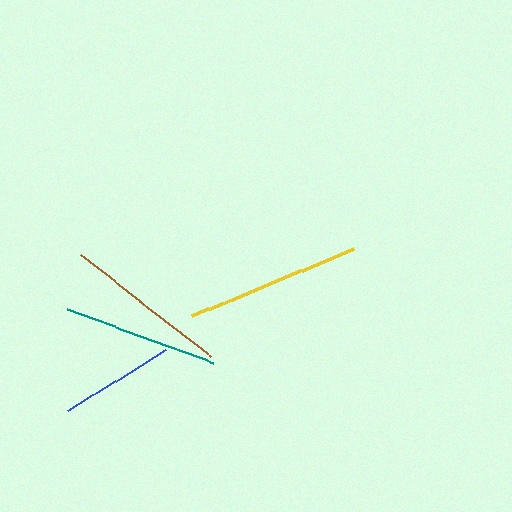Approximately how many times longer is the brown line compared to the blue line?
The brown line is approximately 1.4 times the length of the blue line.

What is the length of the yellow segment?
The yellow segment is approximately 175 pixels long.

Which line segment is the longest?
The yellow line is the longest at approximately 175 pixels.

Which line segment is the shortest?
The blue line is the shortest at approximately 116 pixels.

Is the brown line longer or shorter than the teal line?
The brown line is longer than the teal line.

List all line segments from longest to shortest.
From longest to shortest: yellow, brown, teal, blue.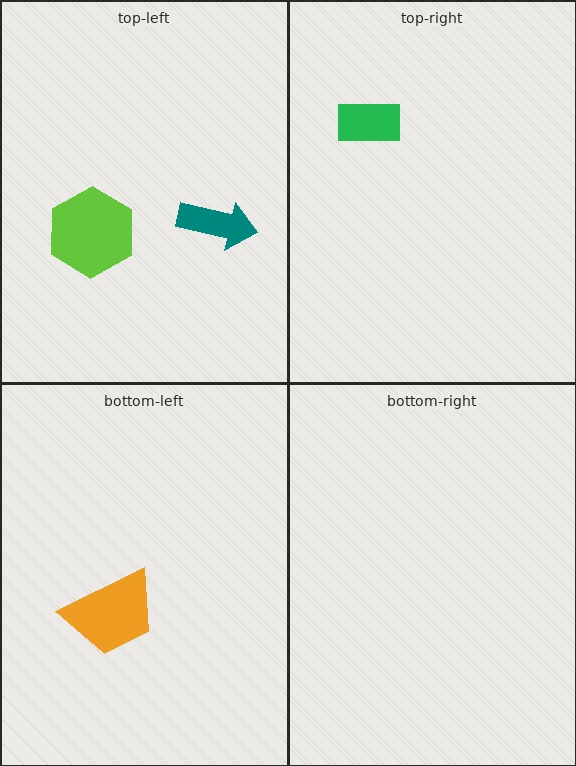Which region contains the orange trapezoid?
The bottom-left region.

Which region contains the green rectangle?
The top-right region.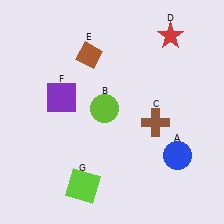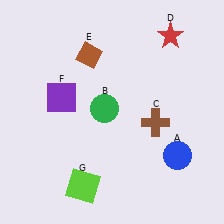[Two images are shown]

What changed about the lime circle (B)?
In Image 1, B is lime. In Image 2, it changed to green.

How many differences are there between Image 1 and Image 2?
There is 1 difference between the two images.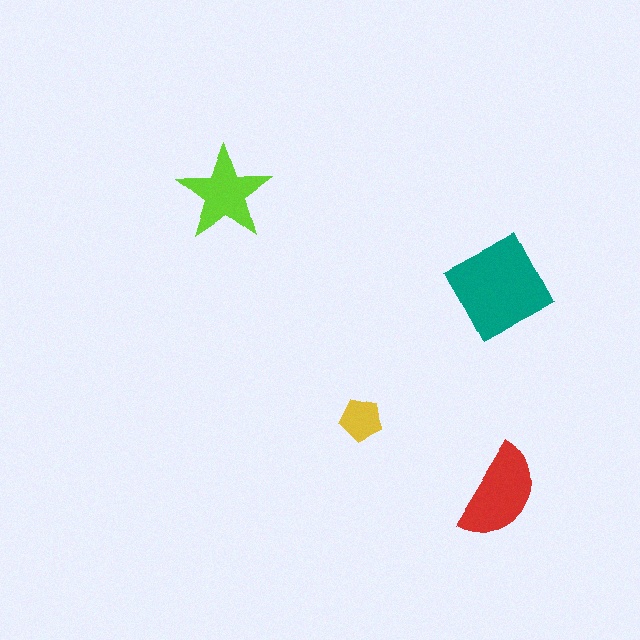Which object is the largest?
The teal diamond.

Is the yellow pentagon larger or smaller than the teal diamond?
Smaller.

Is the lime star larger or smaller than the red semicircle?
Smaller.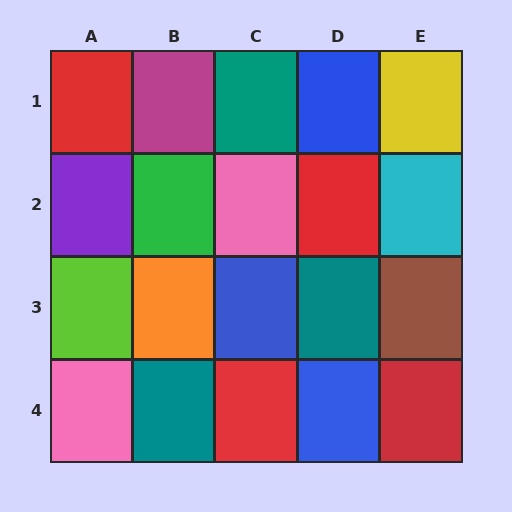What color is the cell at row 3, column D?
Teal.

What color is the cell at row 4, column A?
Pink.